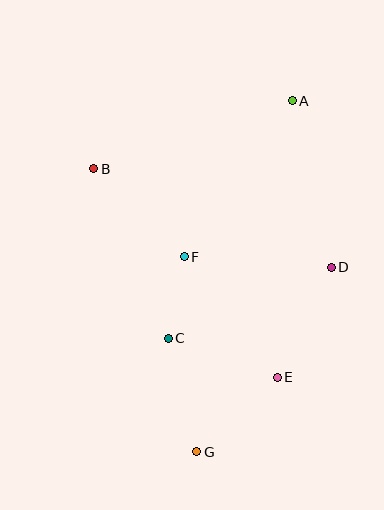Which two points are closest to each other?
Points C and F are closest to each other.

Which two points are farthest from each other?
Points A and G are farthest from each other.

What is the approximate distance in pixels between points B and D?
The distance between B and D is approximately 257 pixels.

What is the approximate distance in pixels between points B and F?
The distance between B and F is approximately 126 pixels.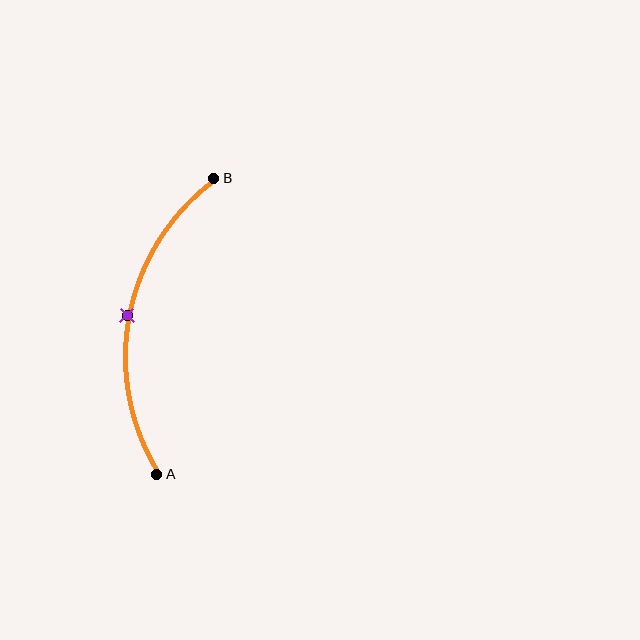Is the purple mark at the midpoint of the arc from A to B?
Yes. The purple mark lies on the arc at equal arc-length from both A and B — it is the arc midpoint.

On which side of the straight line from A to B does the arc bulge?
The arc bulges to the left of the straight line connecting A and B.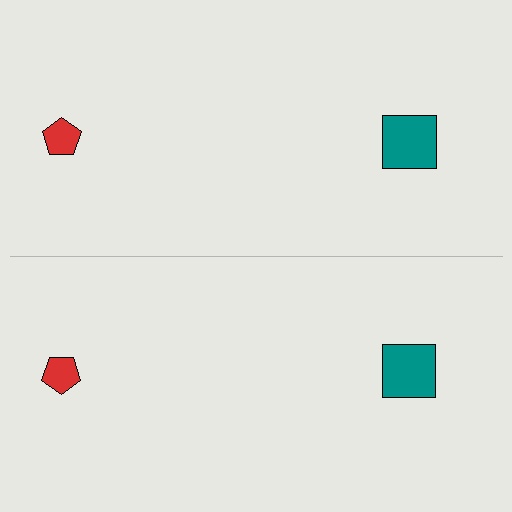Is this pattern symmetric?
Yes, this pattern has bilateral (reflection) symmetry.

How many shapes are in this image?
There are 4 shapes in this image.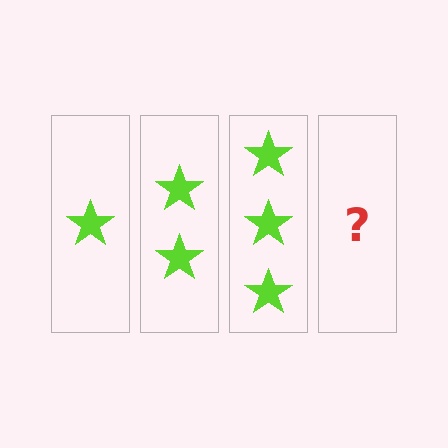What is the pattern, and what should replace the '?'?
The pattern is that each step adds one more star. The '?' should be 4 stars.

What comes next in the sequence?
The next element should be 4 stars.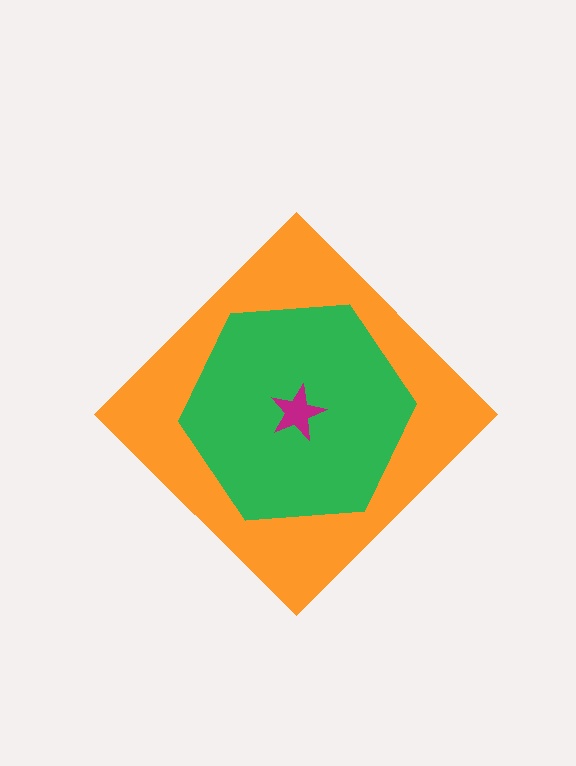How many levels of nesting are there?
3.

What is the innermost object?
The magenta star.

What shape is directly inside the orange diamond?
The green hexagon.